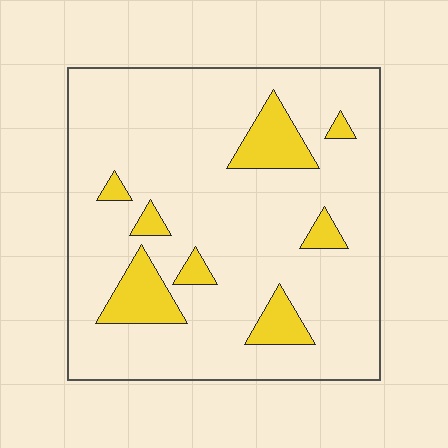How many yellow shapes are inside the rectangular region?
8.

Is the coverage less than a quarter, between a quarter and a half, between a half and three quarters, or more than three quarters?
Less than a quarter.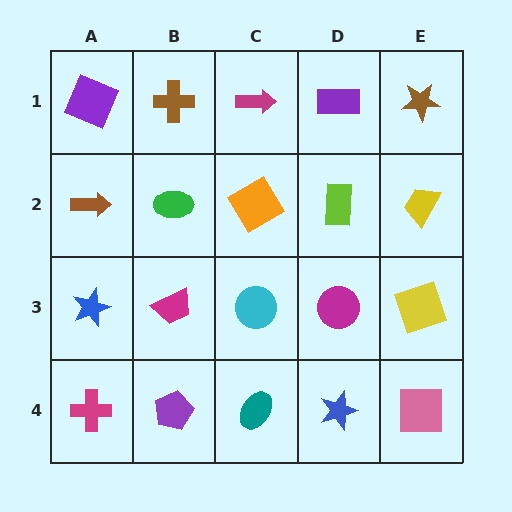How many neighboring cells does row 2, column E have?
3.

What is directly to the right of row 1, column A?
A brown cross.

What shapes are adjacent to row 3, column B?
A green ellipse (row 2, column B), a purple pentagon (row 4, column B), a blue star (row 3, column A), a cyan circle (row 3, column C).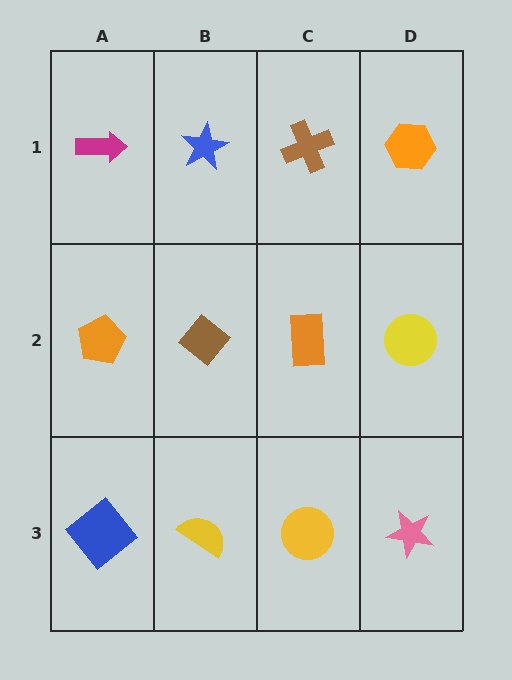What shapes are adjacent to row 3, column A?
An orange pentagon (row 2, column A), a yellow semicircle (row 3, column B).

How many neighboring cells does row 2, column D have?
3.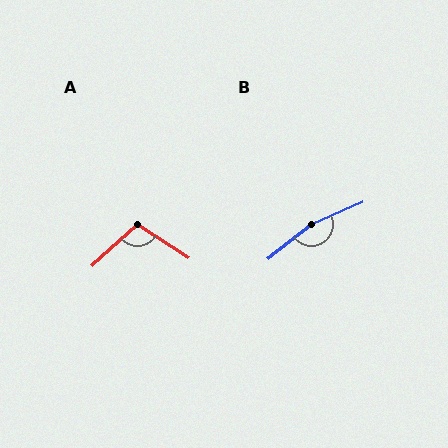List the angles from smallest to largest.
A (104°), B (165°).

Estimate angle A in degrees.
Approximately 104 degrees.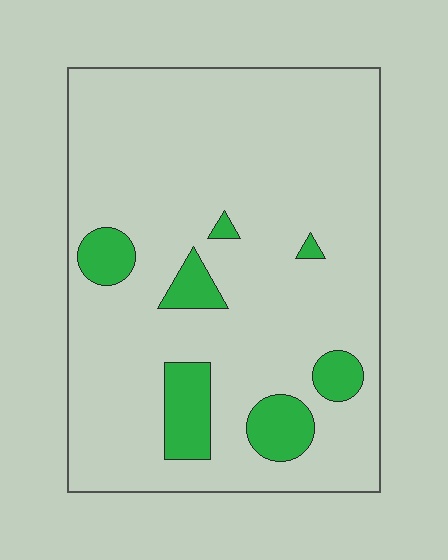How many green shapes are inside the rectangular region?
7.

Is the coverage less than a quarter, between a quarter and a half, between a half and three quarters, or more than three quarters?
Less than a quarter.